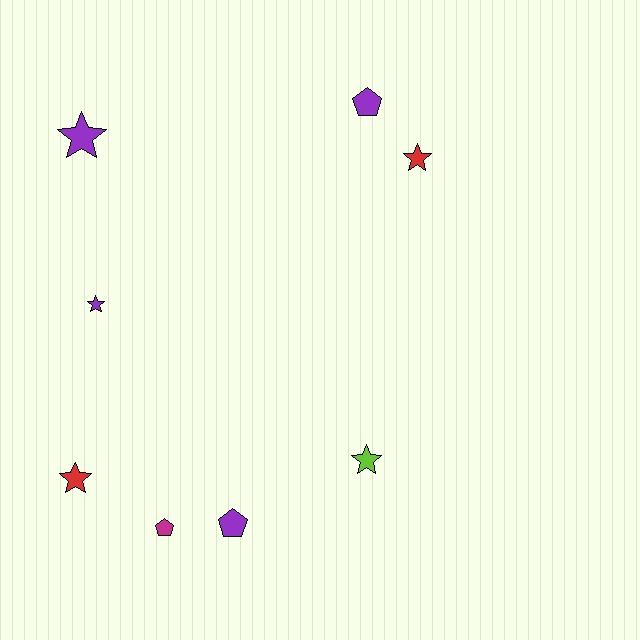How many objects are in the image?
There are 8 objects.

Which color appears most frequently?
Purple, with 4 objects.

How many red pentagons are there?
There are no red pentagons.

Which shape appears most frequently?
Star, with 5 objects.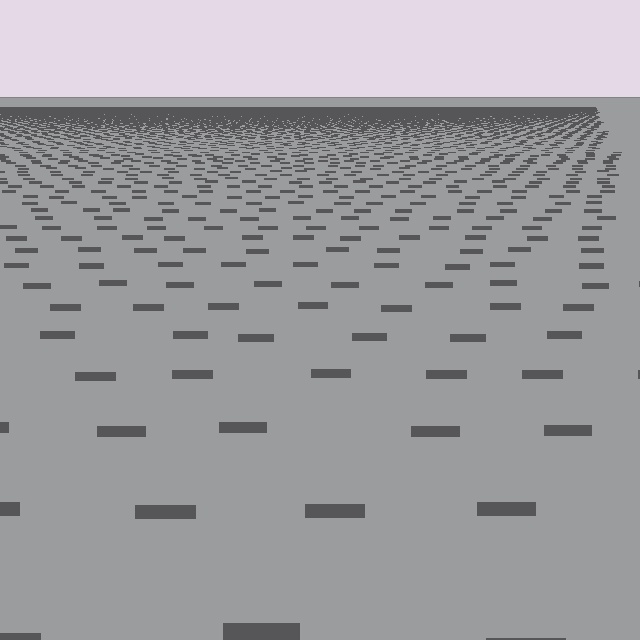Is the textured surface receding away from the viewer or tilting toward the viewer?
The surface is receding away from the viewer. Texture elements get smaller and denser toward the top.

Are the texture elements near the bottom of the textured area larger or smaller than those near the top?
Larger. Near the bottom, elements are closer to the viewer and appear at a bigger on-screen size.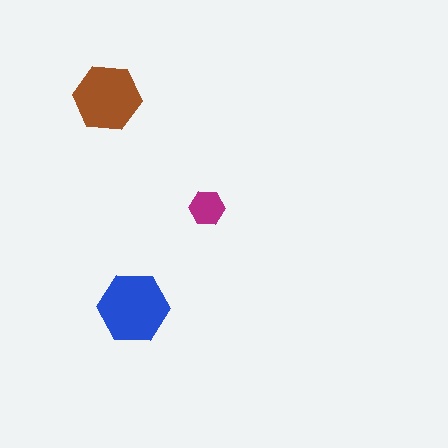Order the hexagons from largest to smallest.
the blue one, the brown one, the magenta one.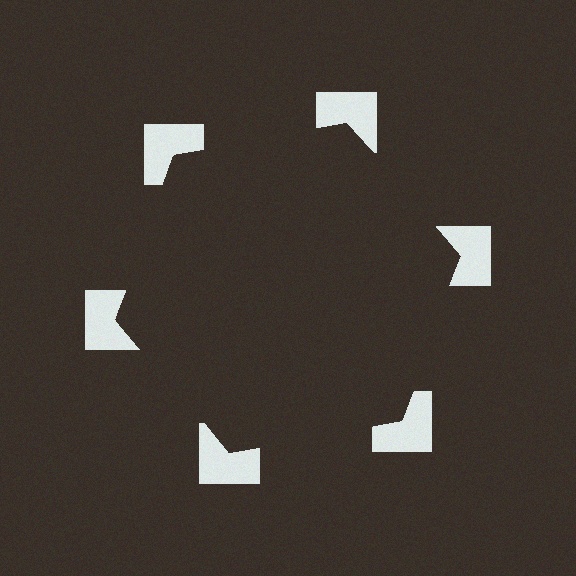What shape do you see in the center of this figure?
An illusory hexagon — its edges are inferred from the aligned wedge cuts in the notched squares, not physically drawn.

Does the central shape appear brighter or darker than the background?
It typically appears slightly darker than the background, even though no actual brightness change is drawn.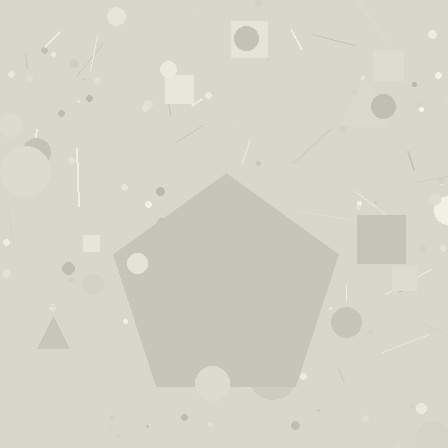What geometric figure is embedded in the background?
A pentagon is embedded in the background.